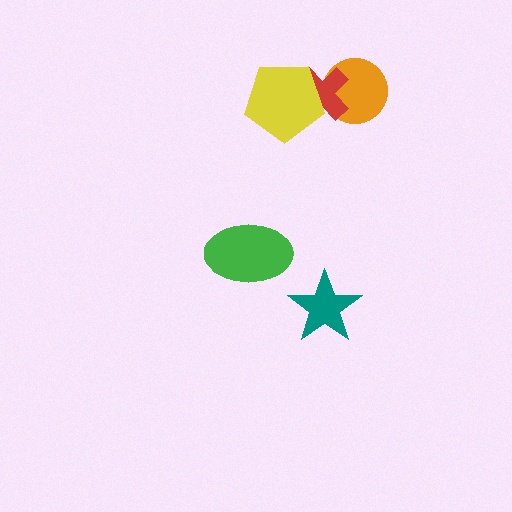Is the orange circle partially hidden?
Yes, it is partially covered by another shape.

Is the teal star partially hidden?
No, no other shape covers it.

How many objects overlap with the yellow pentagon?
1 object overlaps with the yellow pentagon.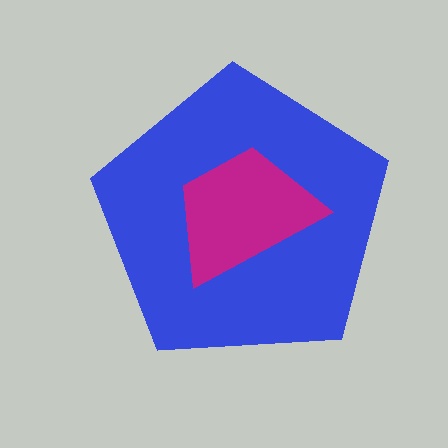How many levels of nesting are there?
2.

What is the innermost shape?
The magenta trapezoid.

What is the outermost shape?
The blue pentagon.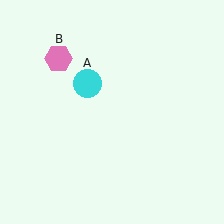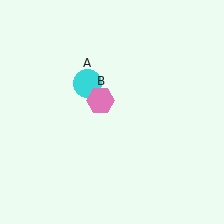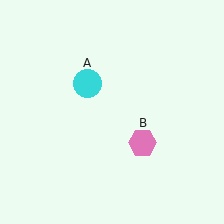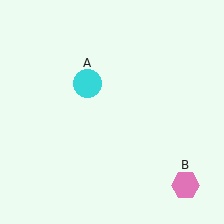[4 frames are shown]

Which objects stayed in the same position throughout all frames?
Cyan circle (object A) remained stationary.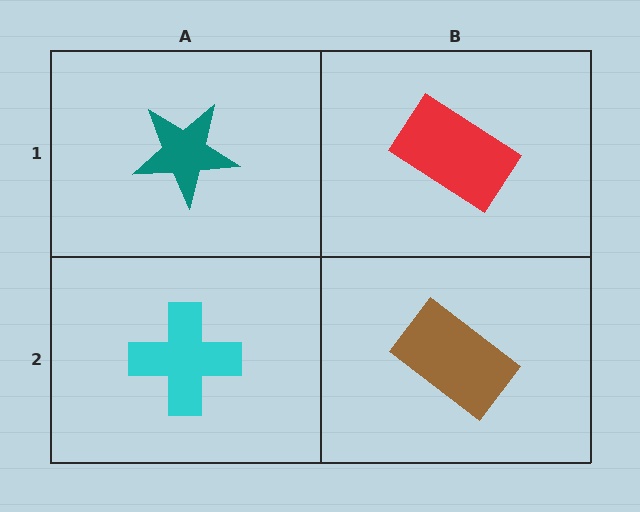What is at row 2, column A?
A cyan cross.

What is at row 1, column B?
A red rectangle.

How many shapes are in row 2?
2 shapes.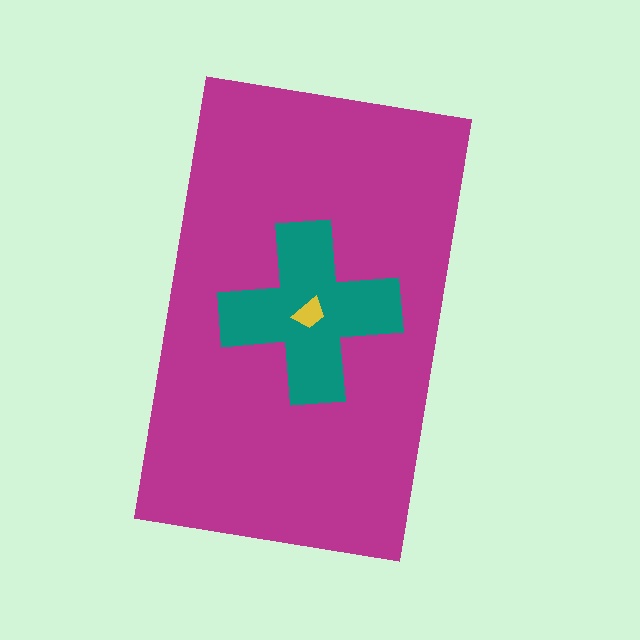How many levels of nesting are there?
3.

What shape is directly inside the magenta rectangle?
The teal cross.